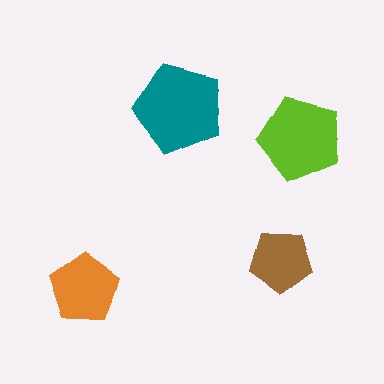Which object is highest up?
The teal pentagon is topmost.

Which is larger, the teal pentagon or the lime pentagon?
The teal one.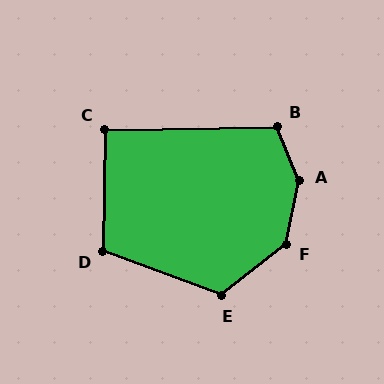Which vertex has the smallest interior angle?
C, at approximately 92 degrees.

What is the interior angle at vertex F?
Approximately 140 degrees (obtuse).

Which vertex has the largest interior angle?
A, at approximately 147 degrees.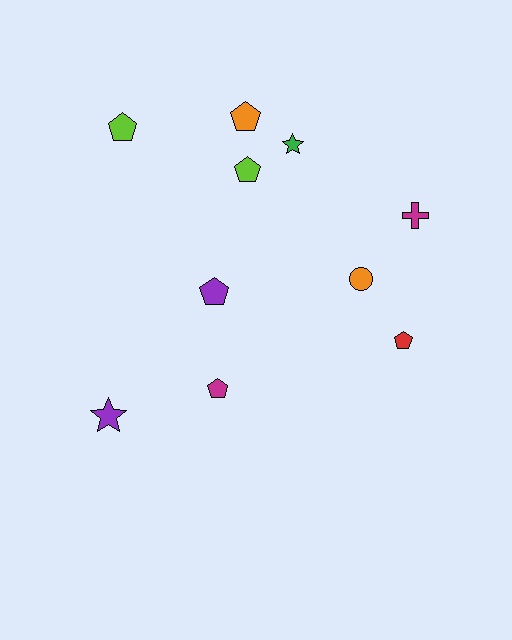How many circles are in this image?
There is 1 circle.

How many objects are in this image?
There are 10 objects.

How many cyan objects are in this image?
There are no cyan objects.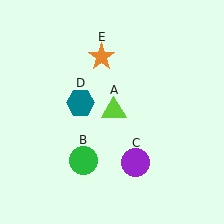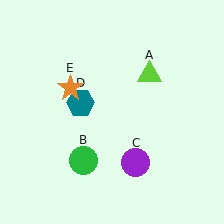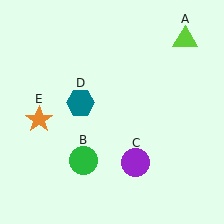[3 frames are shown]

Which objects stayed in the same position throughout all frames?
Green circle (object B) and purple circle (object C) and teal hexagon (object D) remained stationary.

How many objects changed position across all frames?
2 objects changed position: lime triangle (object A), orange star (object E).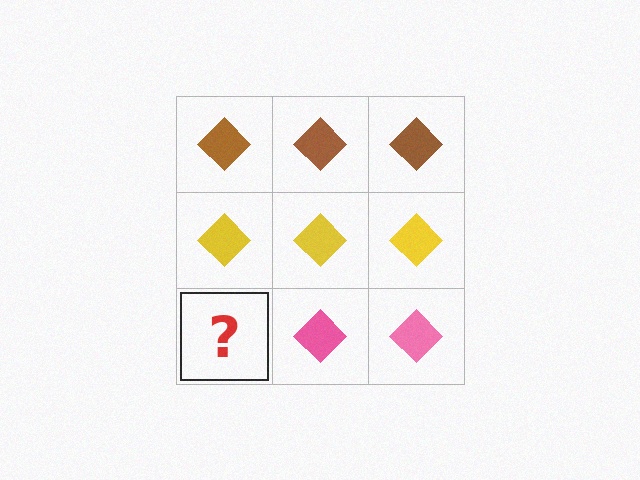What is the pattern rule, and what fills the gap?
The rule is that each row has a consistent color. The gap should be filled with a pink diamond.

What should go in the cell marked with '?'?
The missing cell should contain a pink diamond.